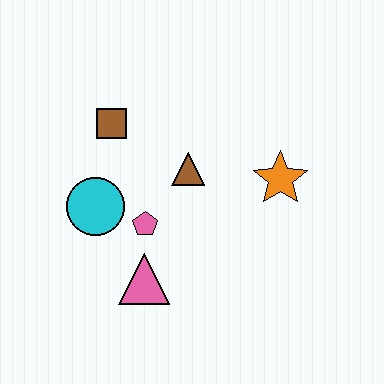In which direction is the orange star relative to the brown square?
The orange star is to the right of the brown square.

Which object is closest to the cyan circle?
The pink pentagon is closest to the cyan circle.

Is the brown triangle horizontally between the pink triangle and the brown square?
No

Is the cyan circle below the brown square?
Yes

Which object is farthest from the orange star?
The cyan circle is farthest from the orange star.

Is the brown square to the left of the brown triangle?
Yes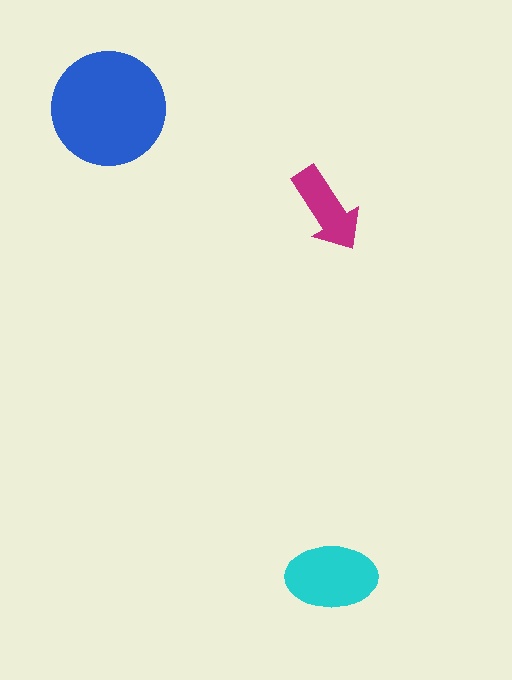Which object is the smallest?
The magenta arrow.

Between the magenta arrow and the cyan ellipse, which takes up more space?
The cyan ellipse.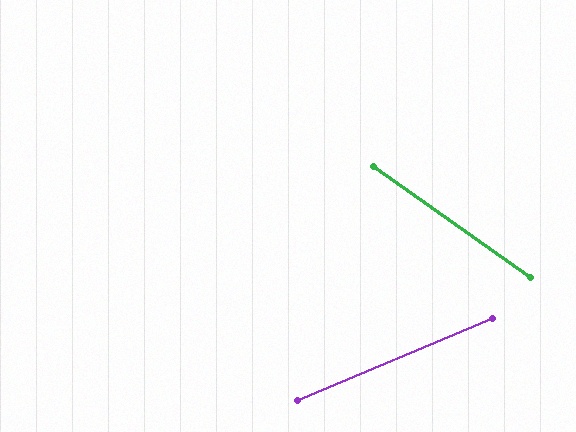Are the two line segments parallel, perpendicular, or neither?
Neither parallel nor perpendicular — they differ by about 58°.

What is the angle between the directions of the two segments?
Approximately 58 degrees.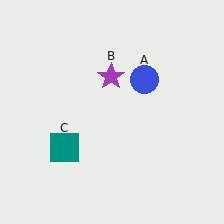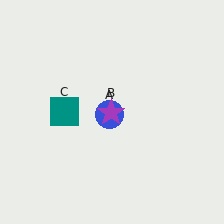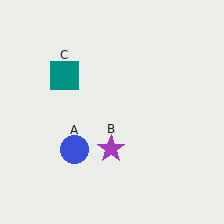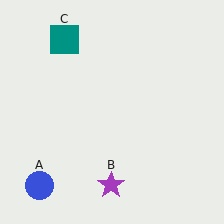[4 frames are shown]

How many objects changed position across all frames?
3 objects changed position: blue circle (object A), purple star (object B), teal square (object C).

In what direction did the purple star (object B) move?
The purple star (object B) moved down.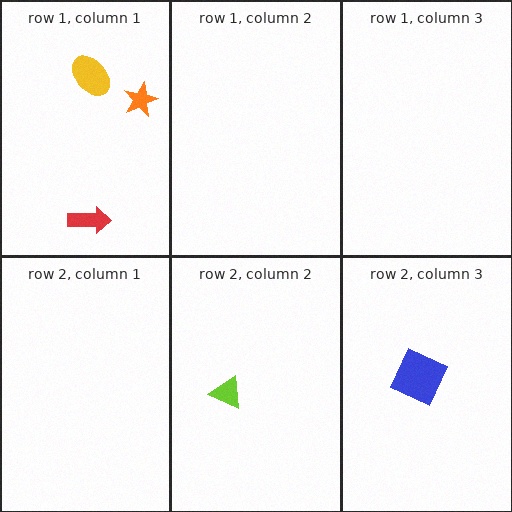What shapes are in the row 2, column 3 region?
The blue square.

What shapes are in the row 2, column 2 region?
The lime triangle.